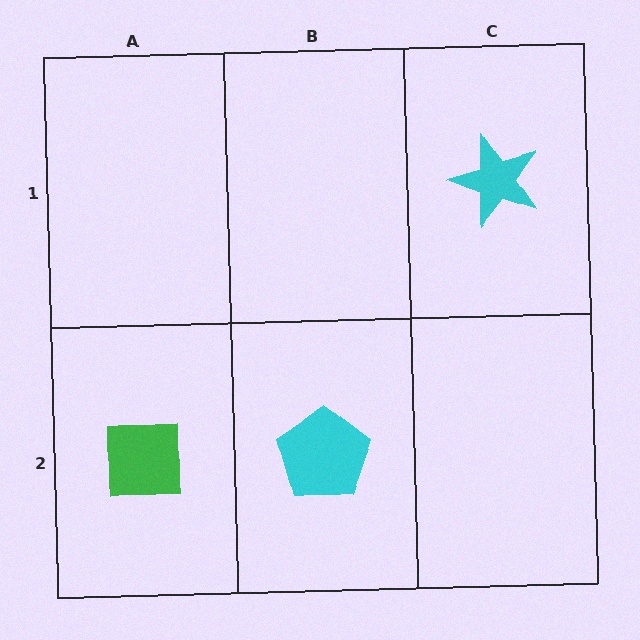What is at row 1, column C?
A cyan star.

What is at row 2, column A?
A green square.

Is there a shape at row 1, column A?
No, that cell is empty.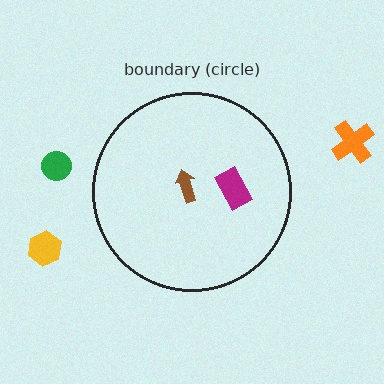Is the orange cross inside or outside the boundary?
Outside.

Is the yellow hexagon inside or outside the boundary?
Outside.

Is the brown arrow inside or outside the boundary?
Inside.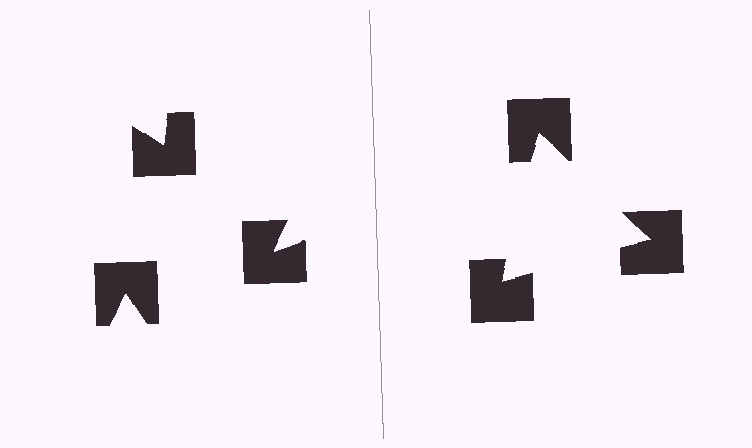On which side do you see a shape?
An illusory triangle appears on the right side. On the left side the wedge cuts are rotated, so no coherent shape forms.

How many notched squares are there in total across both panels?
6 — 3 on each side.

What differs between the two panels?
The notched squares are positioned identically on both sides; only the wedge orientations differ. On the right they align to a triangle; on the left they are misaligned.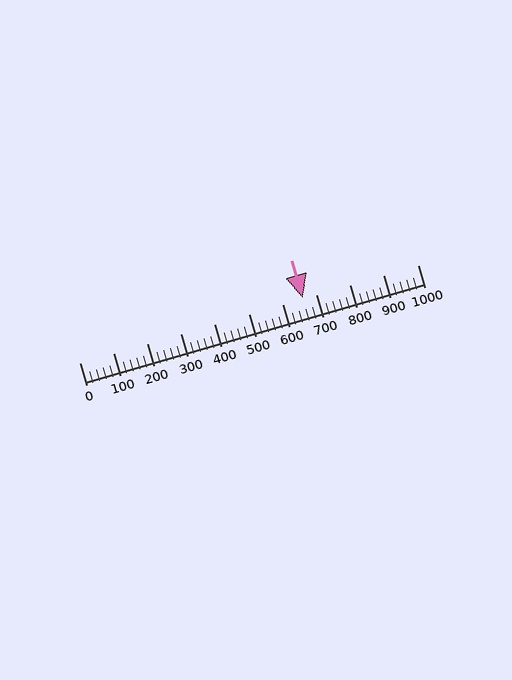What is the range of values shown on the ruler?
The ruler shows values from 0 to 1000.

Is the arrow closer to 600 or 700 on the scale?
The arrow is closer to 700.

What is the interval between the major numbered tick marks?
The major tick marks are spaced 100 units apart.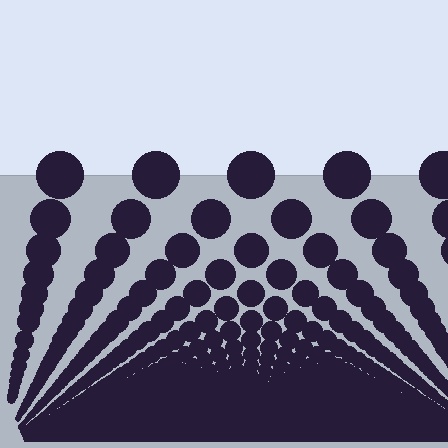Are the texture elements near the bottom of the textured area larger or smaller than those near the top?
Smaller. The gradient is inverted — elements near the bottom are smaller and denser.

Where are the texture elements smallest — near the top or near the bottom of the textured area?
Near the bottom.